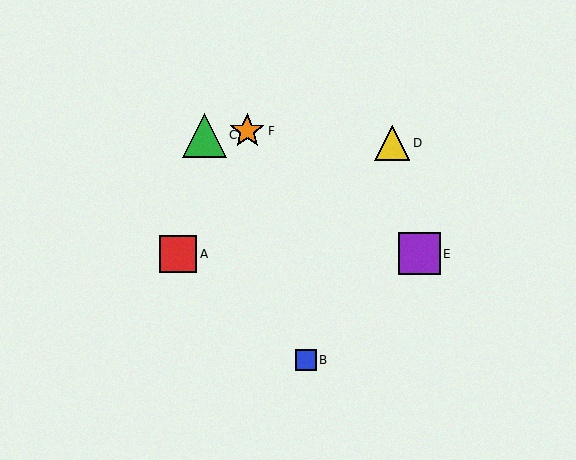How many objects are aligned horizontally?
2 objects (A, E) are aligned horizontally.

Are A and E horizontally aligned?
Yes, both are at y≈254.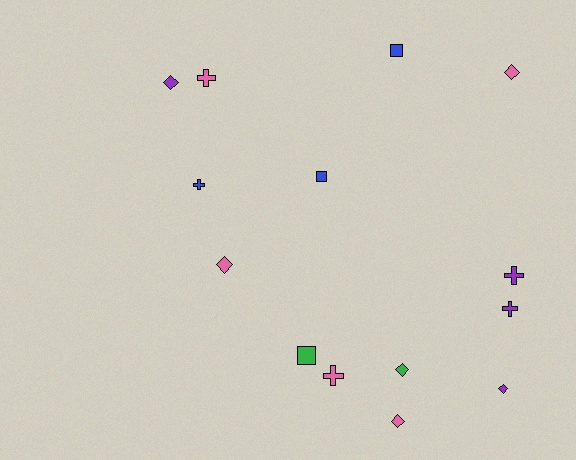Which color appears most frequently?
Pink, with 5 objects.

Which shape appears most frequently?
Diamond, with 6 objects.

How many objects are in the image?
There are 14 objects.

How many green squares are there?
There is 1 green square.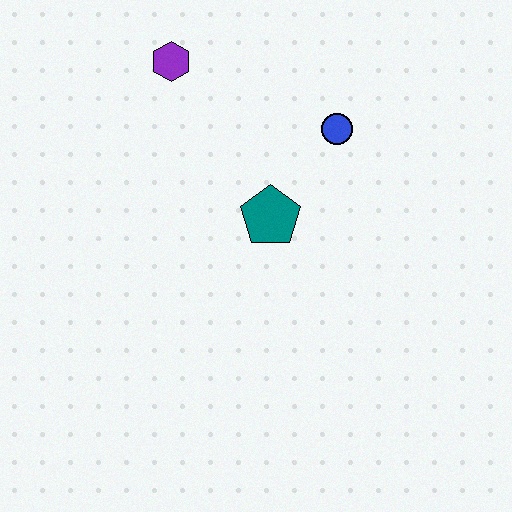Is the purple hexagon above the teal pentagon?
Yes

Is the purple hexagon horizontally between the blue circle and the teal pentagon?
No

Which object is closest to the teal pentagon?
The blue circle is closest to the teal pentagon.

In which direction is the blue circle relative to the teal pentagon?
The blue circle is above the teal pentagon.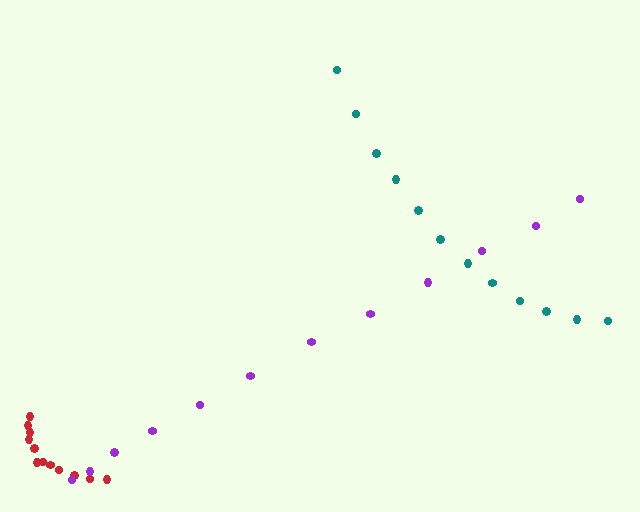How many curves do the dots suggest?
There are 3 distinct paths.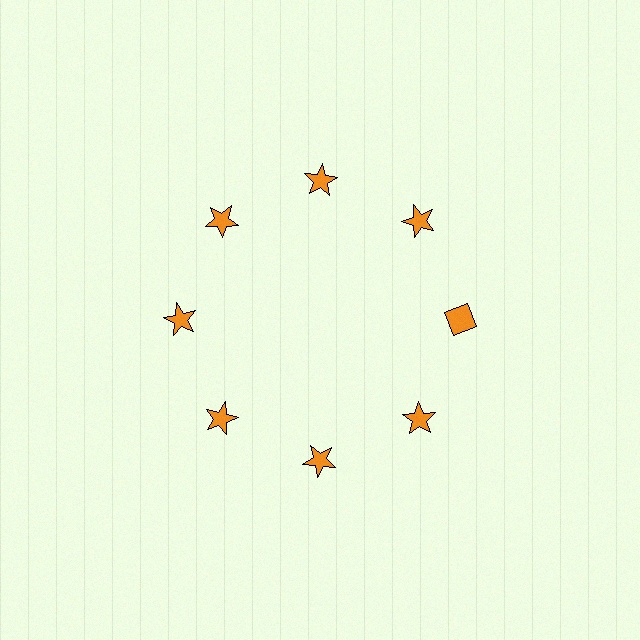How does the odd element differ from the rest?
It has a different shape: diamond instead of star.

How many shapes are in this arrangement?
There are 8 shapes arranged in a ring pattern.